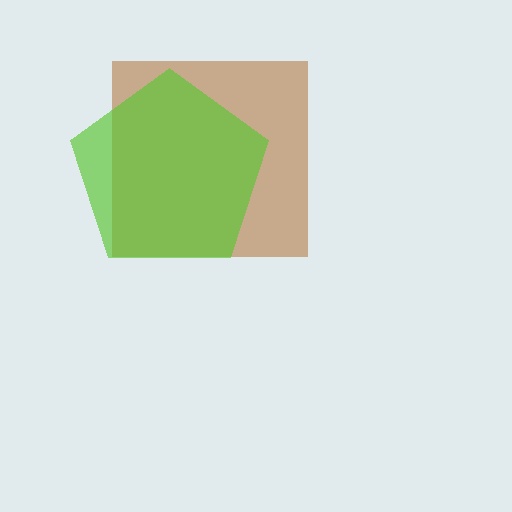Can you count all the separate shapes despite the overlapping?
Yes, there are 2 separate shapes.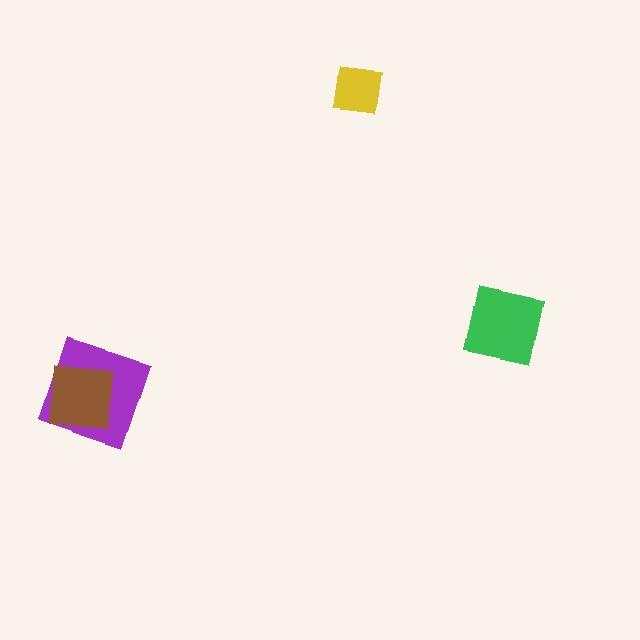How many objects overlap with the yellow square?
0 objects overlap with the yellow square.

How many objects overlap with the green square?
0 objects overlap with the green square.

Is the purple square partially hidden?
Yes, it is partially covered by another shape.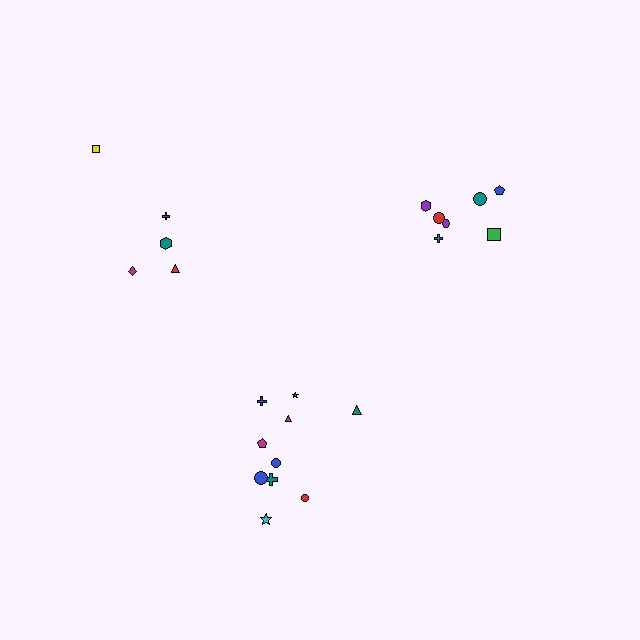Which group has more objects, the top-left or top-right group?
The top-right group.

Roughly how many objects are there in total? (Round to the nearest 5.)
Roughly 20 objects in total.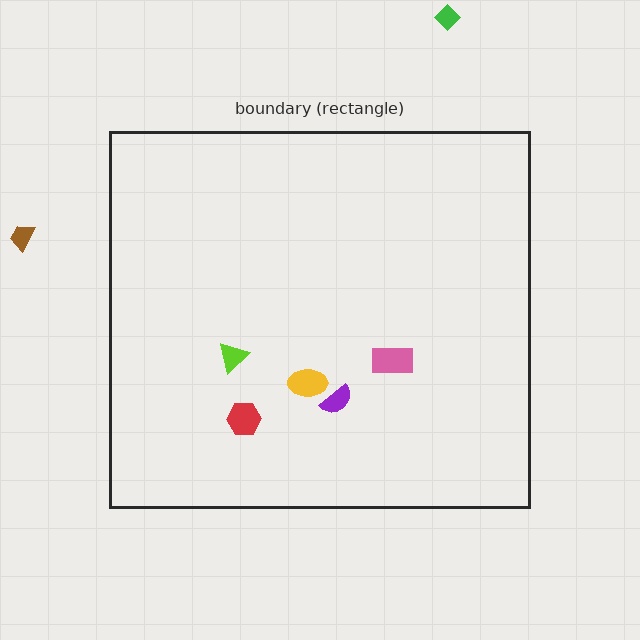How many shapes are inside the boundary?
5 inside, 2 outside.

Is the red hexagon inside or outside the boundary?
Inside.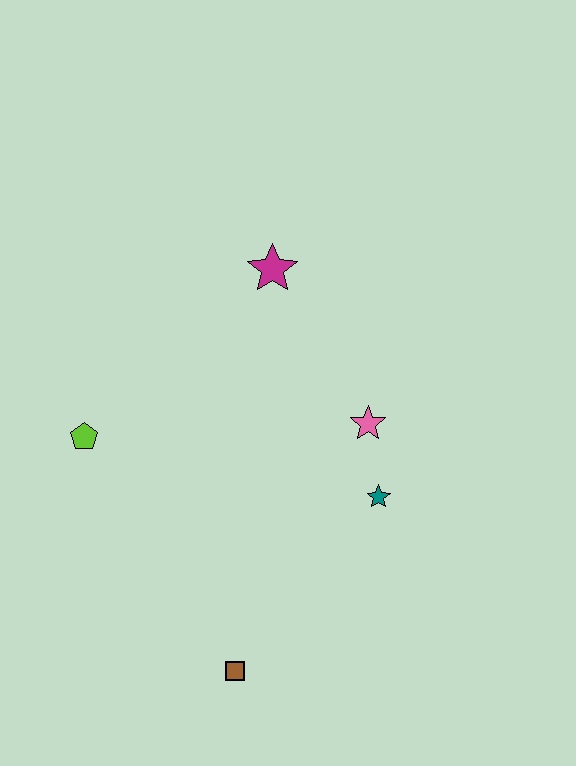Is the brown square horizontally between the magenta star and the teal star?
No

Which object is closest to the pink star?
The teal star is closest to the pink star.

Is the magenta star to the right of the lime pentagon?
Yes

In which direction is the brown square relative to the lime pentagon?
The brown square is below the lime pentagon.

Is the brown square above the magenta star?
No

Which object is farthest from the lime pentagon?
The teal star is farthest from the lime pentagon.